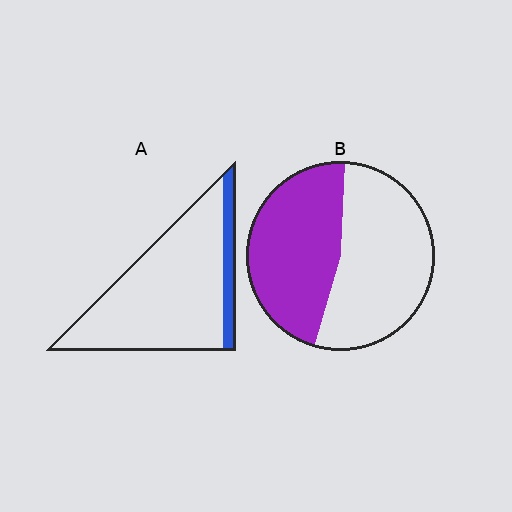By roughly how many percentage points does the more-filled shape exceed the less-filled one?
By roughly 35 percentage points (B over A).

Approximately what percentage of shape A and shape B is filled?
A is approximately 15% and B is approximately 45%.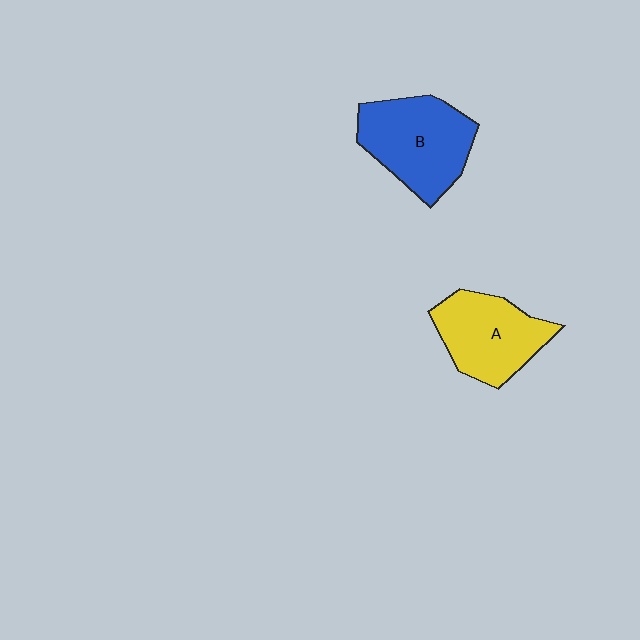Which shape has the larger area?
Shape B (blue).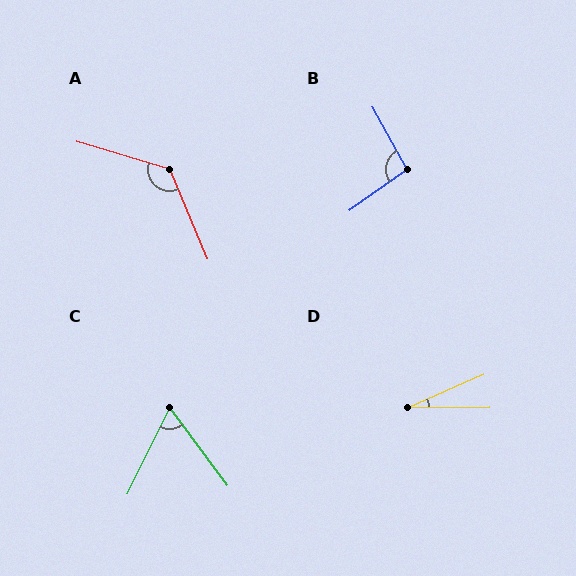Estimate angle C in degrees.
Approximately 62 degrees.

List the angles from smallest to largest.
D (23°), C (62°), B (97°), A (129°).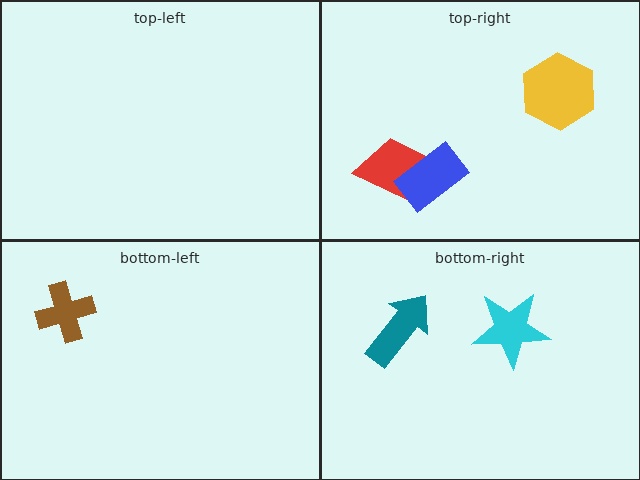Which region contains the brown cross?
The bottom-left region.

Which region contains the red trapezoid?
The top-right region.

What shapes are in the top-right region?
The yellow hexagon, the red trapezoid, the blue rectangle.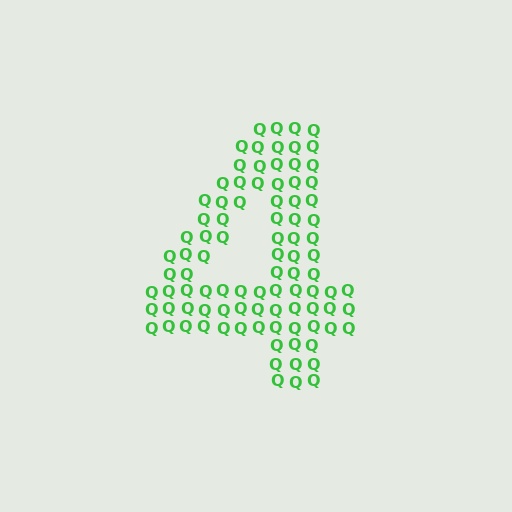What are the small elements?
The small elements are letter Q's.